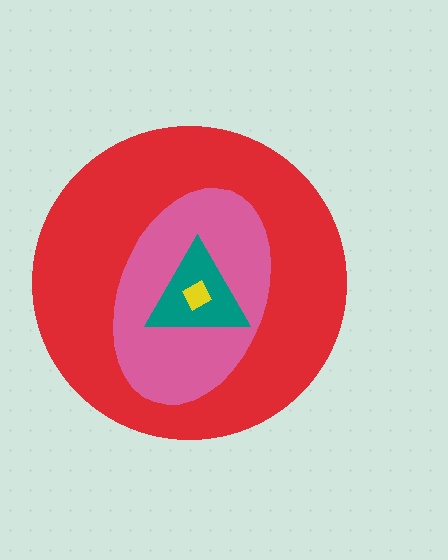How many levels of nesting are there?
4.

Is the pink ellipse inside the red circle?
Yes.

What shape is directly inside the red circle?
The pink ellipse.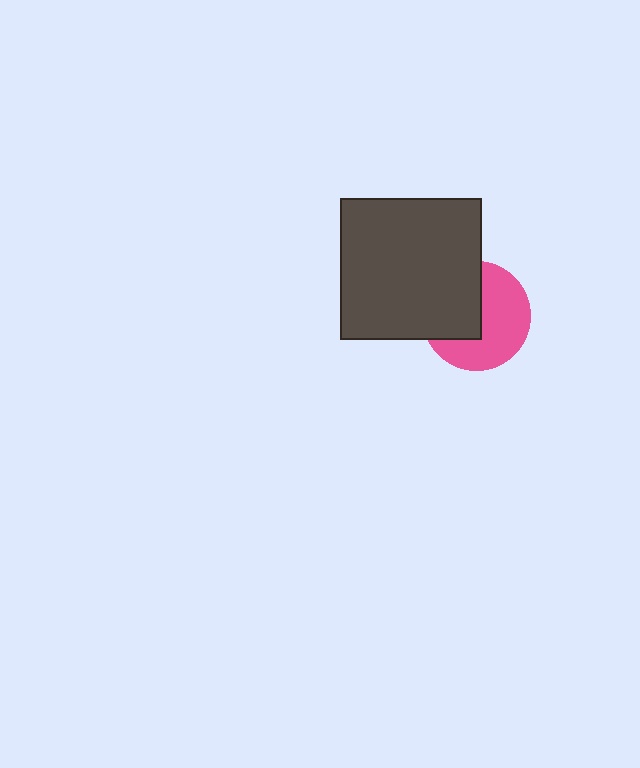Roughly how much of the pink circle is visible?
About half of it is visible (roughly 58%).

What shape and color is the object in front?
The object in front is a dark gray square.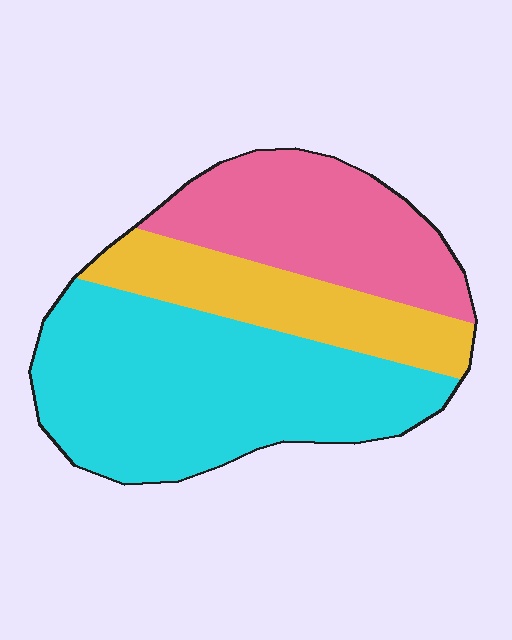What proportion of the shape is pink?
Pink covers about 30% of the shape.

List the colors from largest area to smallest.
From largest to smallest: cyan, pink, yellow.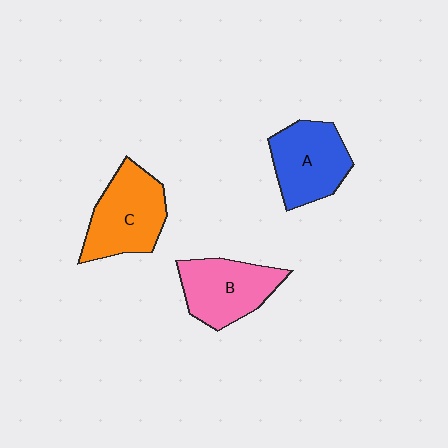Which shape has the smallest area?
Shape B (pink).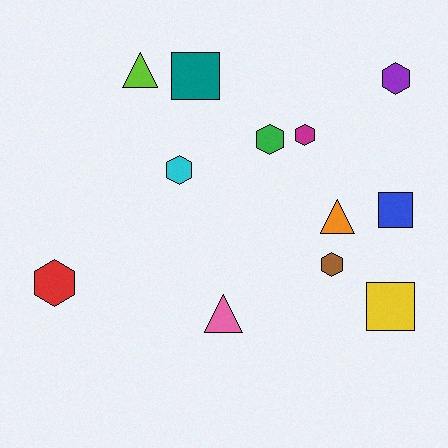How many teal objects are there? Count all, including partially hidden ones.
There is 1 teal object.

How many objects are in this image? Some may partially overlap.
There are 12 objects.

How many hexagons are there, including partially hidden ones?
There are 6 hexagons.